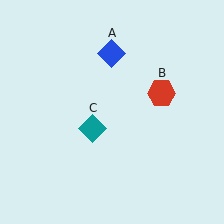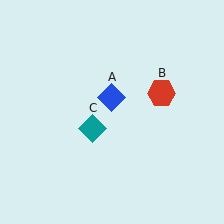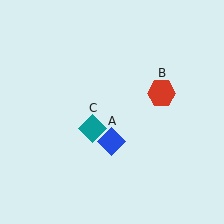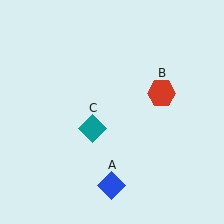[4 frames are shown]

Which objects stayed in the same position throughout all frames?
Red hexagon (object B) and teal diamond (object C) remained stationary.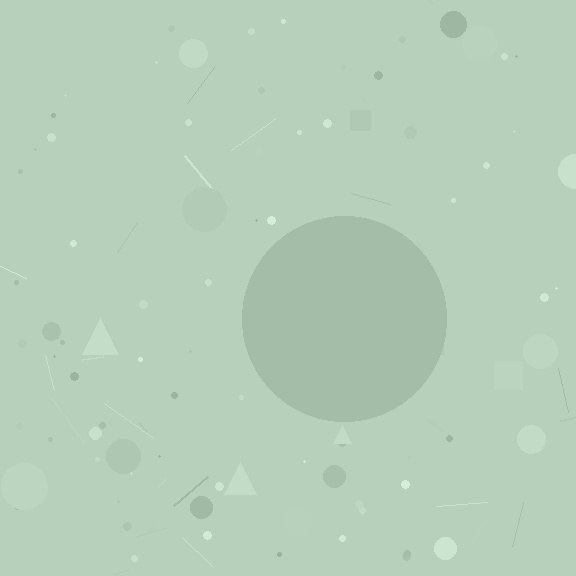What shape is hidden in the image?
A circle is hidden in the image.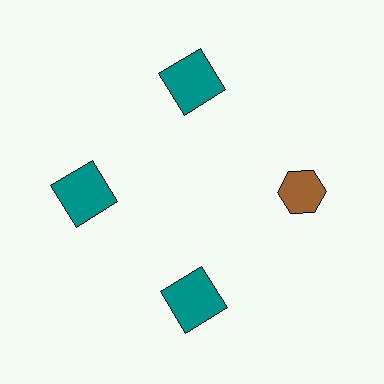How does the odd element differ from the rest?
It differs in both color (brown instead of teal) and shape (hexagon instead of square).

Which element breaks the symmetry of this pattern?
The brown hexagon at roughly the 3 o'clock position breaks the symmetry. All other shapes are teal squares.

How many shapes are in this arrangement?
There are 4 shapes arranged in a ring pattern.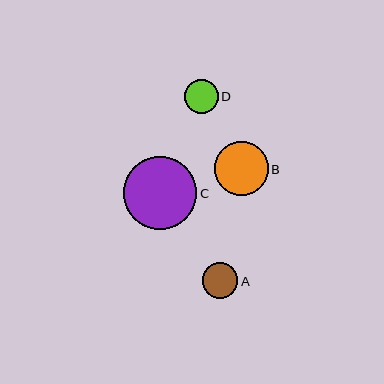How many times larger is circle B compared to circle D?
Circle B is approximately 1.6 times the size of circle D.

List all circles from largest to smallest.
From largest to smallest: C, B, A, D.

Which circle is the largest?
Circle C is the largest with a size of approximately 73 pixels.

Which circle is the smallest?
Circle D is the smallest with a size of approximately 34 pixels.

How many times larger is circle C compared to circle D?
Circle C is approximately 2.2 times the size of circle D.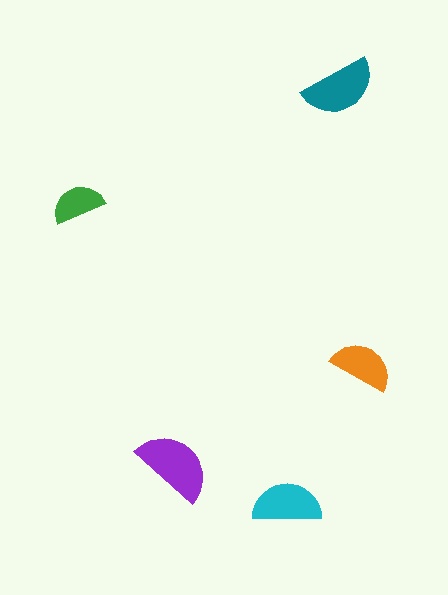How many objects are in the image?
There are 5 objects in the image.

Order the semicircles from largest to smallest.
the purple one, the teal one, the cyan one, the orange one, the green one.